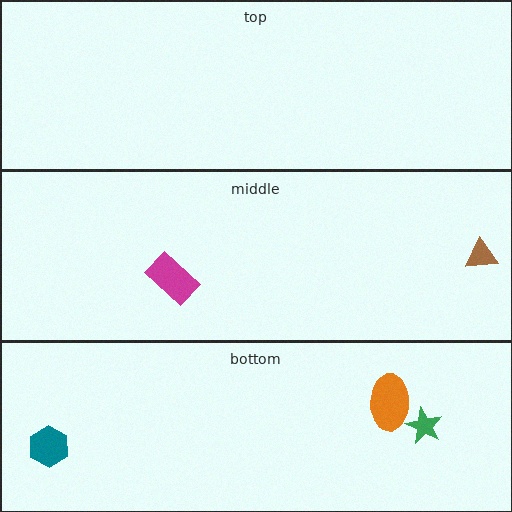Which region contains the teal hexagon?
The bottom region.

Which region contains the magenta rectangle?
The middle region.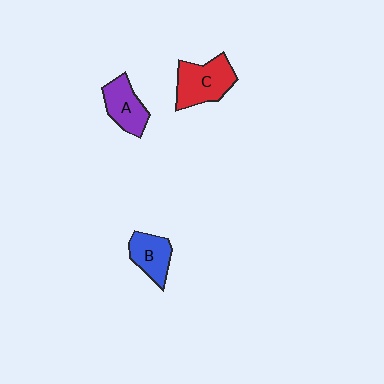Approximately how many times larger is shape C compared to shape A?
Approximately 1.3 times.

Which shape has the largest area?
Shape C (red).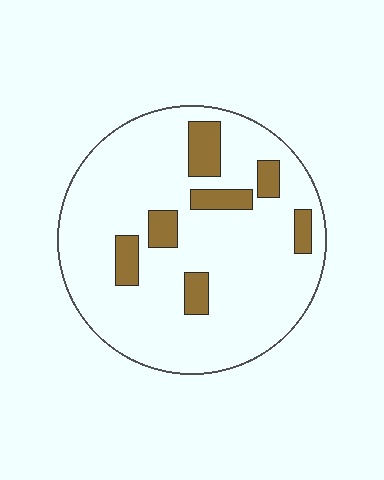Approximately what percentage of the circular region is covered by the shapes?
Approximately 15%.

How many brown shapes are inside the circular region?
7.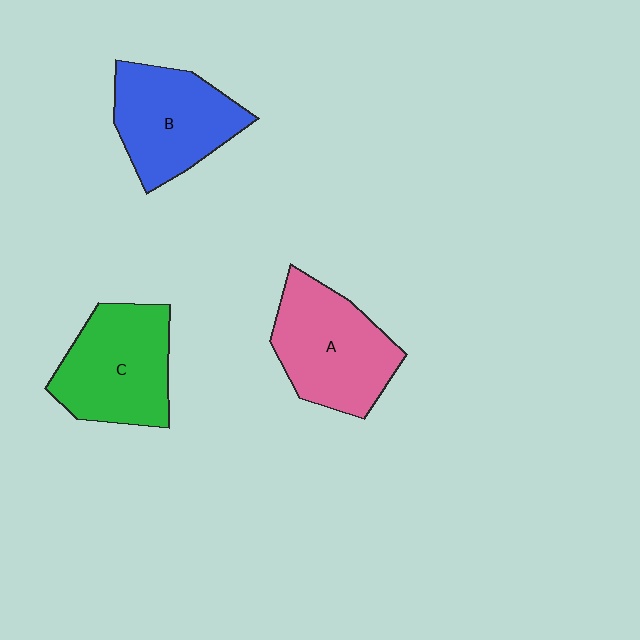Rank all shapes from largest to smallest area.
From largest to smallest: A (pink), C (green), B (blue).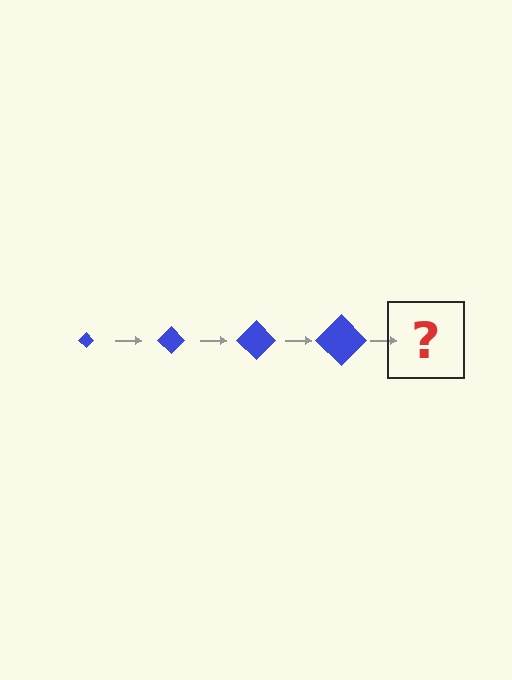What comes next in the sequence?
The next element should be a blue diamond, larger than the previous one.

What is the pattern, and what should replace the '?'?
The pattern is that the diamond gets progressively larger each step. The '?' should be a blue diamond, larger than the previous one.